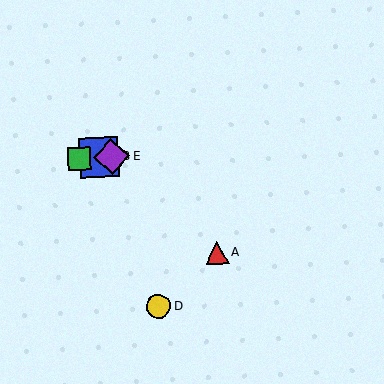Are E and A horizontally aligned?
No, E is at y≈157 and A is at y≈253.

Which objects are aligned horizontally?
Objects B, C, E are aligned horizontally.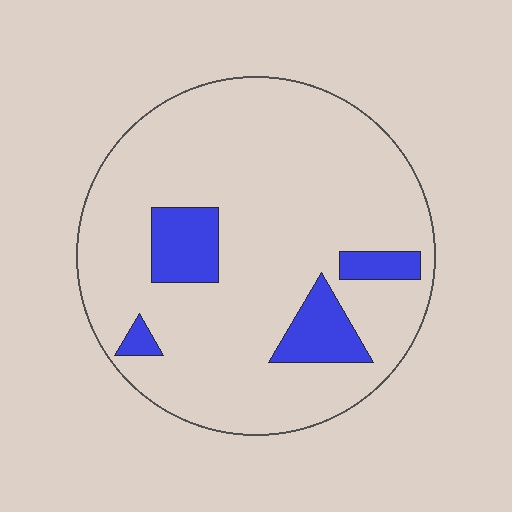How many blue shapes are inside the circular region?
4.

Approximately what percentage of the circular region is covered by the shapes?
Approximately 15%.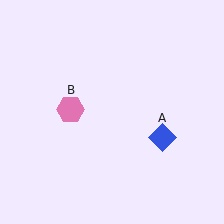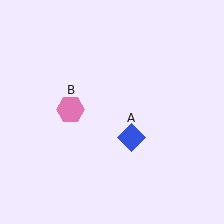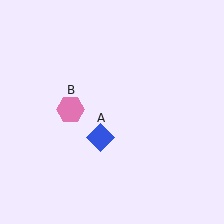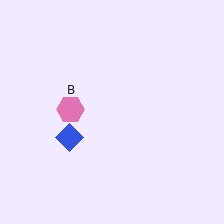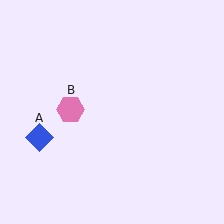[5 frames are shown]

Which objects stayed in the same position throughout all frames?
Pink hexagon (object B) remained stationary.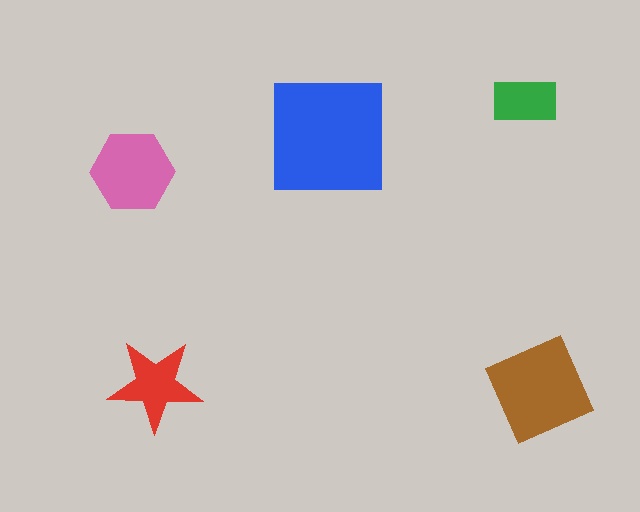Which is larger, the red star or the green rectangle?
The red star.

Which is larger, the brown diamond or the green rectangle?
The brown diamond.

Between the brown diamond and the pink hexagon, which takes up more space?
The brown diamond.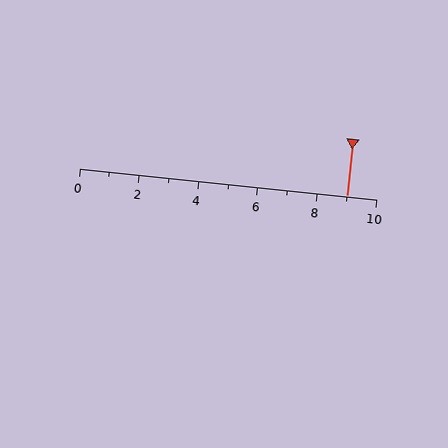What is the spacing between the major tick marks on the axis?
The major ticks are spaced 2 apart.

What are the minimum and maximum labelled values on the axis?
The axis runs from 0 to 10.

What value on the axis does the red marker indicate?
The marker indicates approximately 9.